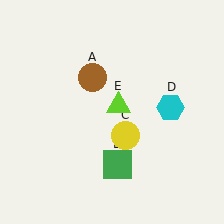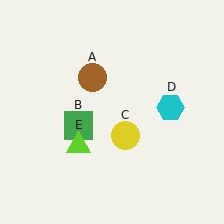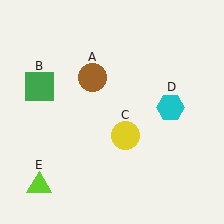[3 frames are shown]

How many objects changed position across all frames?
2 objects changed position: green square (object B), lime triangle (object E).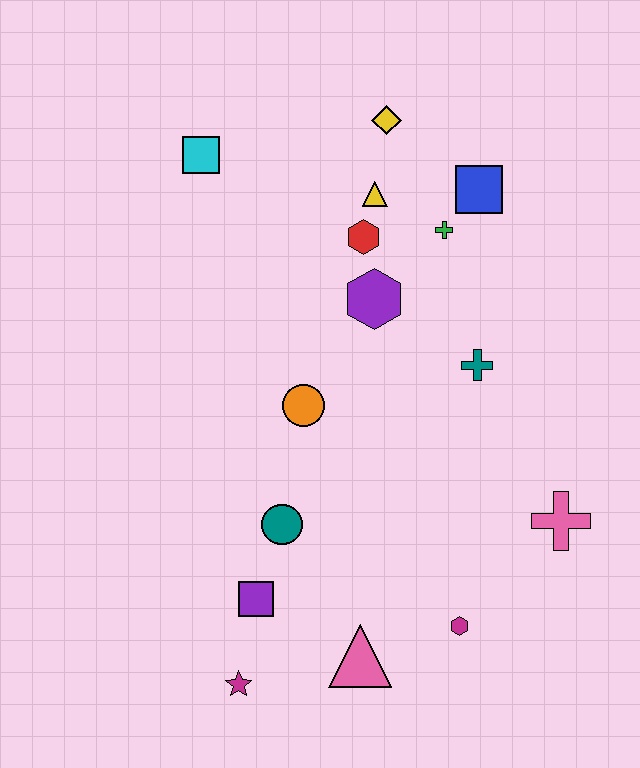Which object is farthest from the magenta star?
The yellow diamond is farthest from the magenta star.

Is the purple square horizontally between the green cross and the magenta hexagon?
No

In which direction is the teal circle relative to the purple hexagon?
The teal circle is below the purple hexagon.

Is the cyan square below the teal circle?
No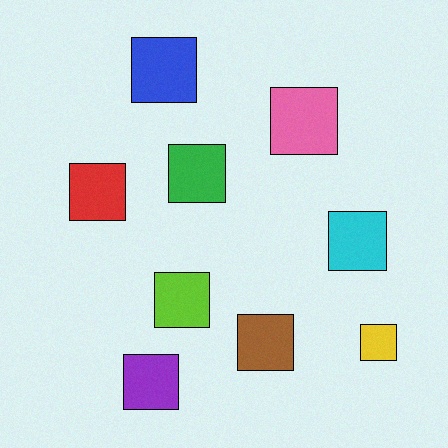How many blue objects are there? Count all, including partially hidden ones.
There is 1 blue object.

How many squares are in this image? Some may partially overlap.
There are 9 squares.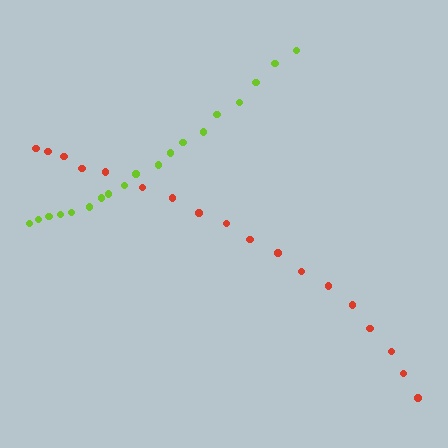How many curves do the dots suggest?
There are 2 distinct paths.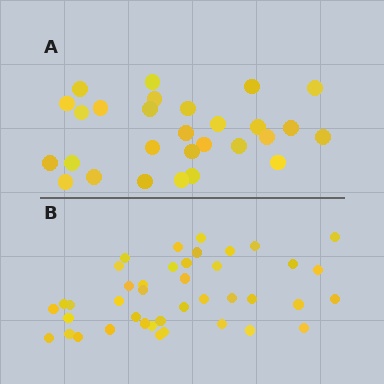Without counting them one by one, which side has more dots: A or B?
Region B (the bottom region) has more dots.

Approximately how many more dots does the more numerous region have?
Region B has approximately 15 more dots than region A.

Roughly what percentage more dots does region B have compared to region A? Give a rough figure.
About 45% more.